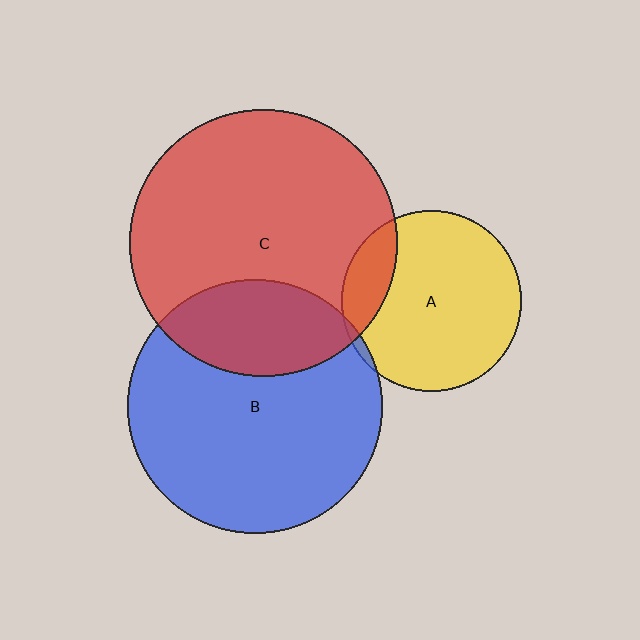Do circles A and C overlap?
Yes.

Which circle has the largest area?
Circle C (red).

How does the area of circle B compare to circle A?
Approximately 2.0 times.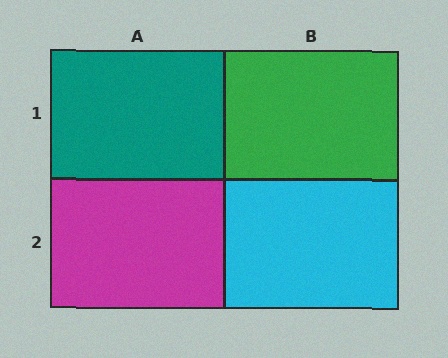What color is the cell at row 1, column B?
Green.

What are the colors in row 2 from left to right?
Magenta, cyan.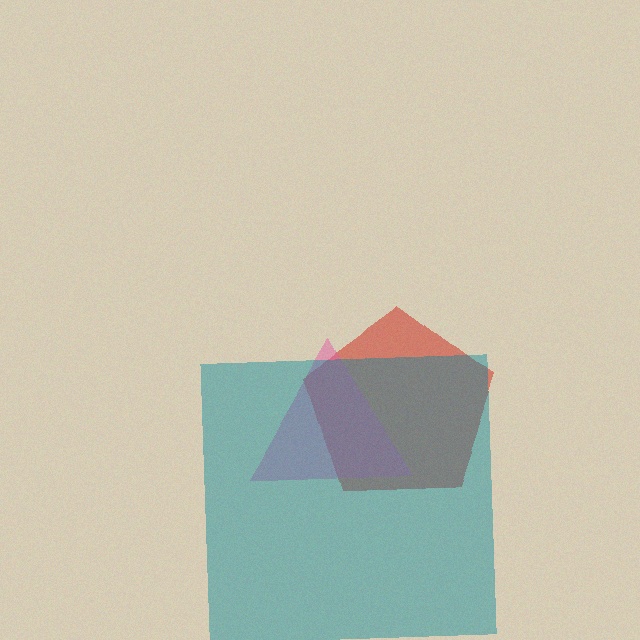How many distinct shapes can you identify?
There are 3 distinct shapes: a red pentagon, a pink triangle, a teal square.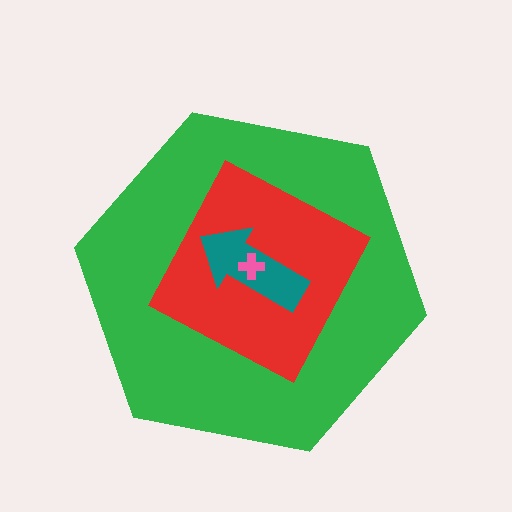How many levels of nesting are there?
4.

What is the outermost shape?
The green hexagon.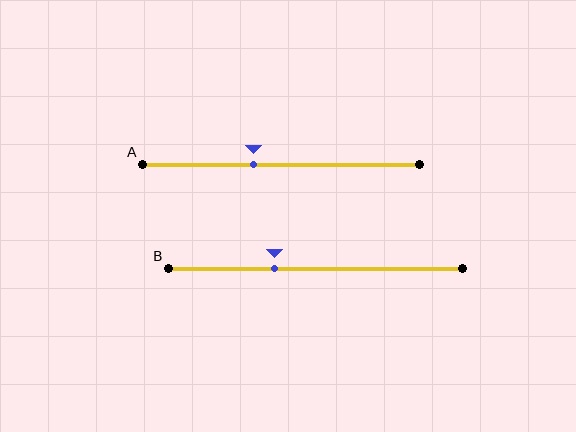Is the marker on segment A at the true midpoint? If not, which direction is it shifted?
No, the marker on segment A is shifted to the left by about 10% of the segment length.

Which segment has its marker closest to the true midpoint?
Segment A has its marker closest to the true midpoint.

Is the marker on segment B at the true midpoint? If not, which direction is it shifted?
No, the marker on segment B is shifted to the left by about 14% of the segment length.